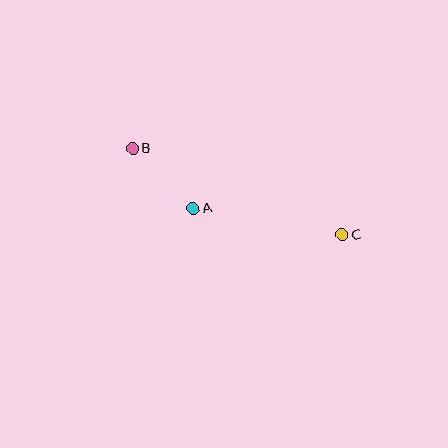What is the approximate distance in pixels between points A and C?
The distance between A and C is approximately 152 pixels.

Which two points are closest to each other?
Points A and B are closest to each other.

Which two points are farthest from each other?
Points B and C are farthest from each other.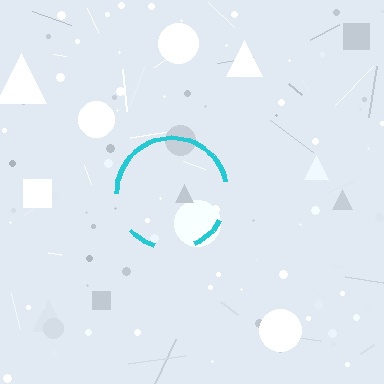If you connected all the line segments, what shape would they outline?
They would outline a circle.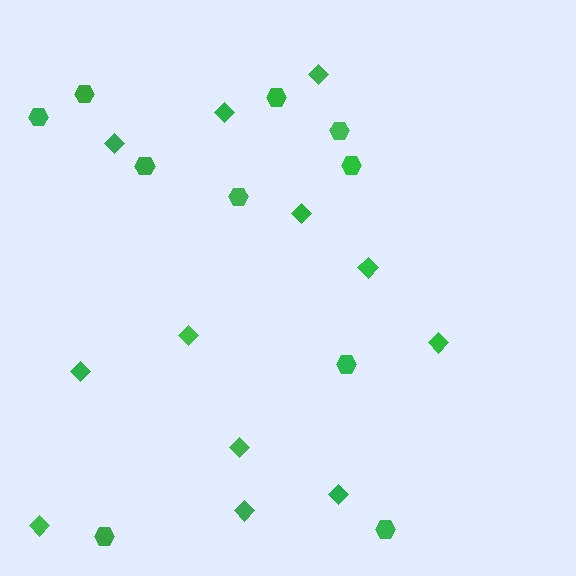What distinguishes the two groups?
There are 2 groups: one group of diamonds (12) and one group of hexagons (10).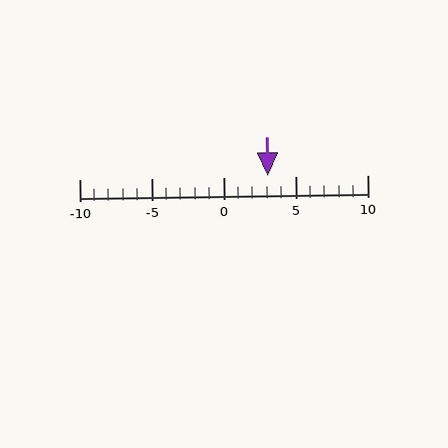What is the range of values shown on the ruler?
The ruler shows values from -10 to 10.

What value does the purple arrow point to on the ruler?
The purple arrow points to approximately 3.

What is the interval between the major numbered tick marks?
The major tick marks are spaced 5 units apart.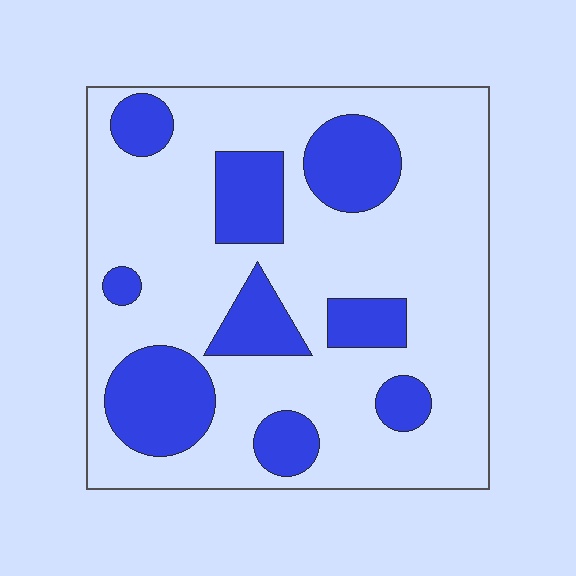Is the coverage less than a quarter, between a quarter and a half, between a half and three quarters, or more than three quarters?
Between a quarter and a half.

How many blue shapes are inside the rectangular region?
9.